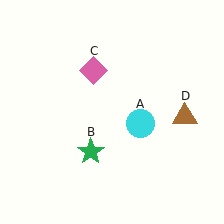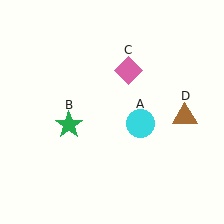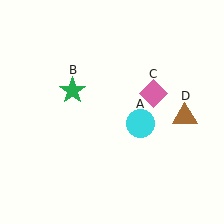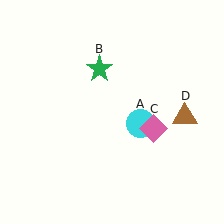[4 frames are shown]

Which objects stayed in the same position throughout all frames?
Cyan circle (object A) and brown triangle (object D) remained stationary.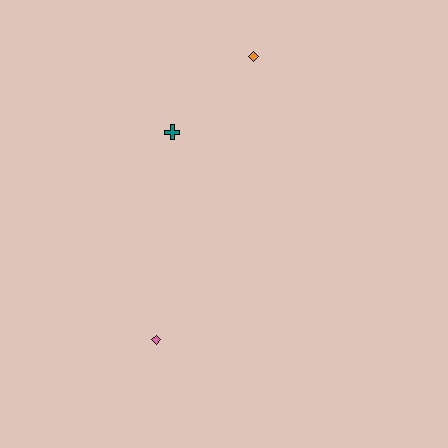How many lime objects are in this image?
There are no lime objects.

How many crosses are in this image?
There is 1 cross.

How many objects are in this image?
There are 3 objects.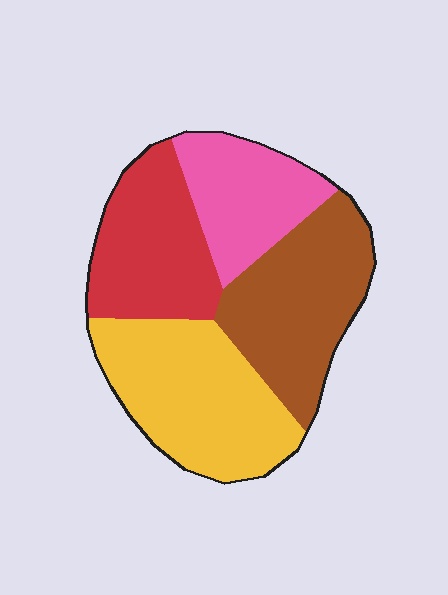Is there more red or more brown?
Brown.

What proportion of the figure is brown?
Brown takes up about one quarter (1/4) of the figure.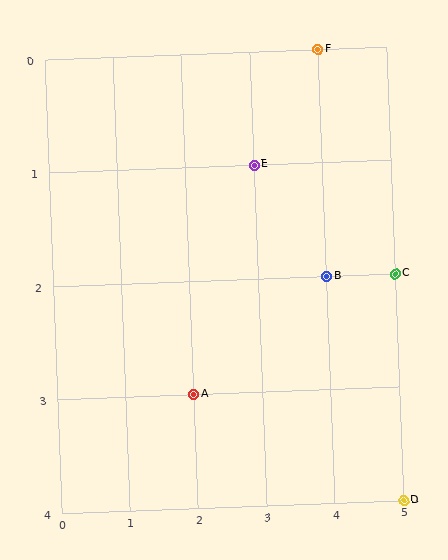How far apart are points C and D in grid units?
Points C and D are 2 rows apart.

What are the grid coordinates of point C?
Point C is at grid coordinates (5, 2).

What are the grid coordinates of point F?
Point F is at grid coordinates (4, 0).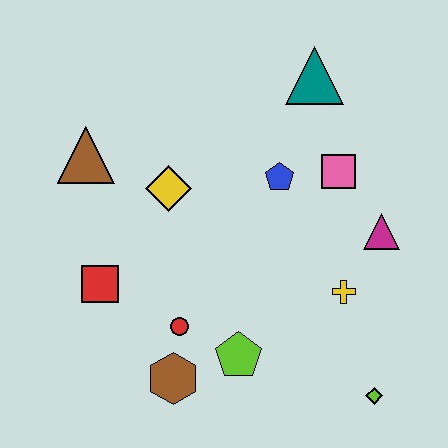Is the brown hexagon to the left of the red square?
No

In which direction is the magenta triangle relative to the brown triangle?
The magenta triangle is to the right of the brown triangle.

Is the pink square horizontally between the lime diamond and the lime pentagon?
Yes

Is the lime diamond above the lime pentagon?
No